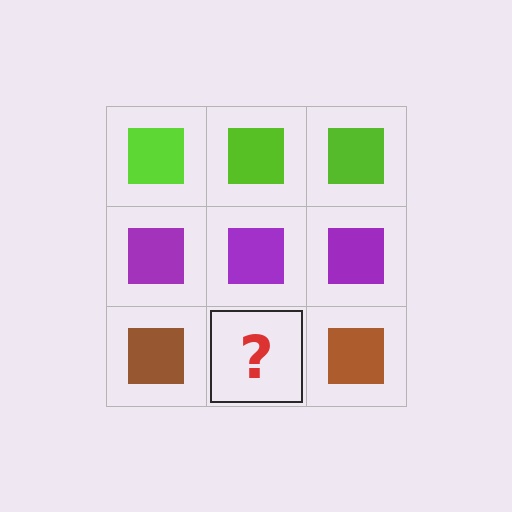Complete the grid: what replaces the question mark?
The question mark should be replaced with a brown square.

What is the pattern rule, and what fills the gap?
The rule is that each row has a consistent color. The gap should be filled with a brown square.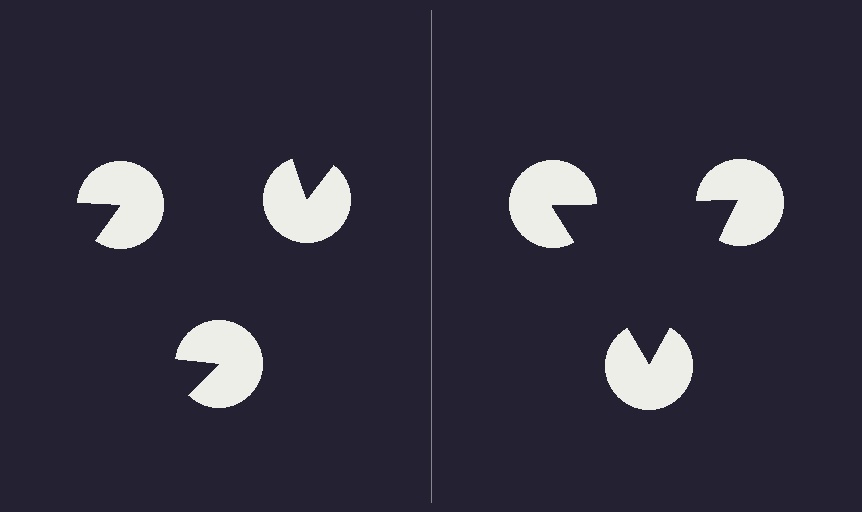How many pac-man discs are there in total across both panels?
6 — 3 on each side.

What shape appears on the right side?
An illusory triangle.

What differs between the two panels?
The pac-man discs are positioned identically on both sides; only the wedge orientations differ. On the right they align to a triangle; on the left they are misaligned.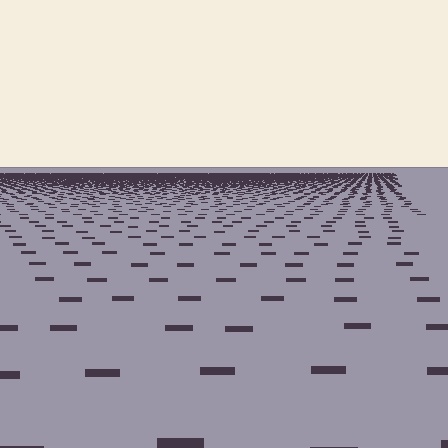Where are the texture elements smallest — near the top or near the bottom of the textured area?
Near the top.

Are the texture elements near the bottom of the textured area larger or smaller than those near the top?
Larger. Near the bottom, elements are closer to the viewer and appear at a bigger on-screen size.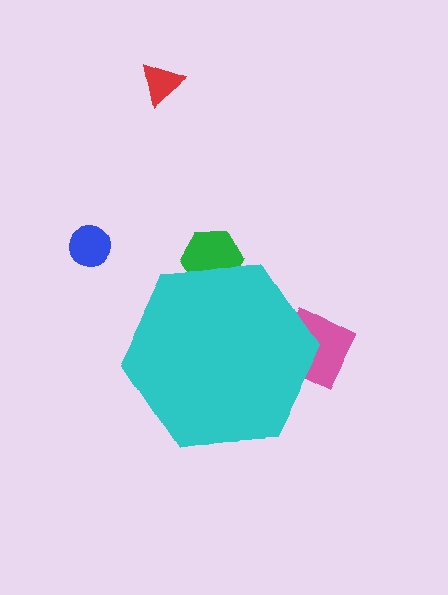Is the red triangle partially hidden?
No, the red triangle is fully visible.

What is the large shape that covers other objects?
A cyan hexagon.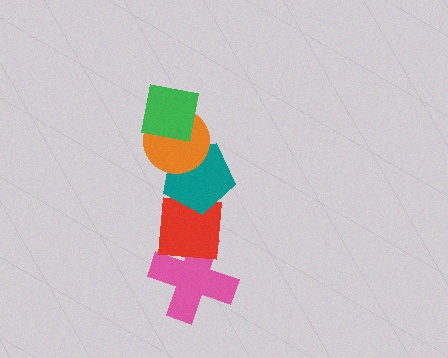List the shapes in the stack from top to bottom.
From top to bottom: the green square, the orange circle, the teal pentagon, the red square, the pink cross.